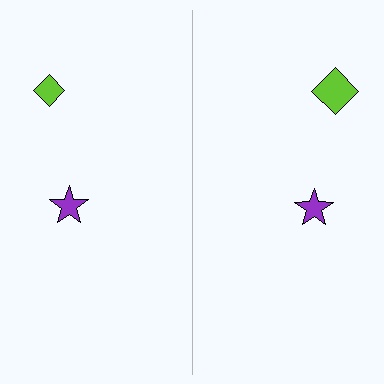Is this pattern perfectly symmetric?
No, the pattern is not perfectly symmetric. The lime diamond on the right side has a different size than its mirror counterpart.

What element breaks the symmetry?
The lime diamond on the right side has a different size than its mirror counterpart.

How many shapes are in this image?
There are 4 shapes in this image.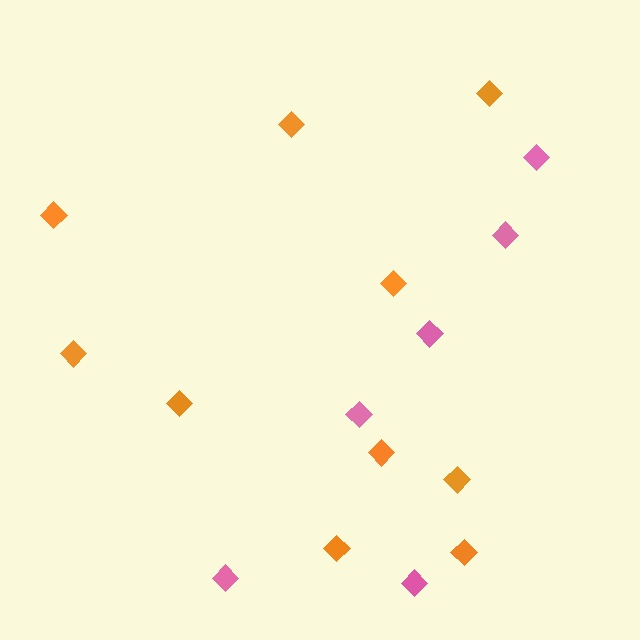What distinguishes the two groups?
There are 2 groups: one group of pink diamonds (6) and one group of orange diamonds (10).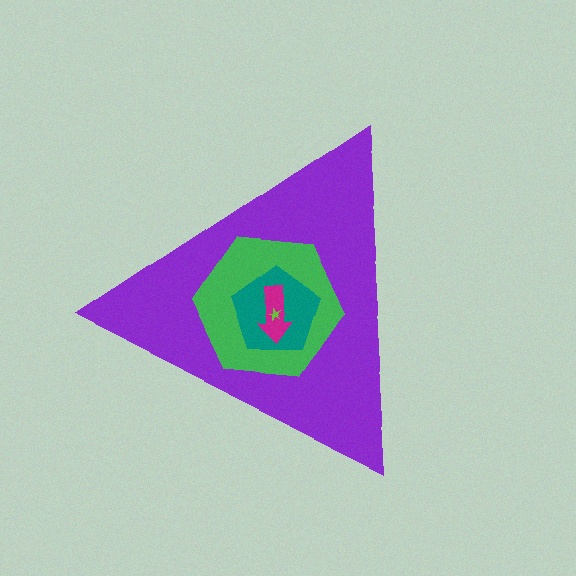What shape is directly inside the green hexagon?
The teal pentagon.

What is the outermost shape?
The purple triangle.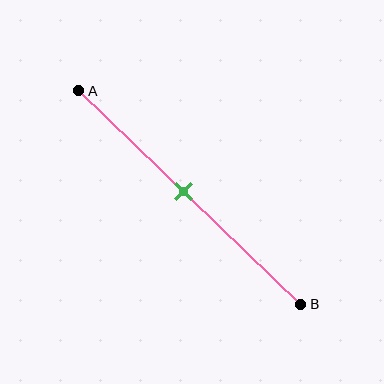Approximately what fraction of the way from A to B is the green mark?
The green mark is approximately 45% of the way from A to B.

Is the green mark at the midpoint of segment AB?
Yes, the mark is approximately at the midpoint.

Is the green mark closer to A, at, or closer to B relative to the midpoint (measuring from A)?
The green mark is approximately at the midpoint of segment AB.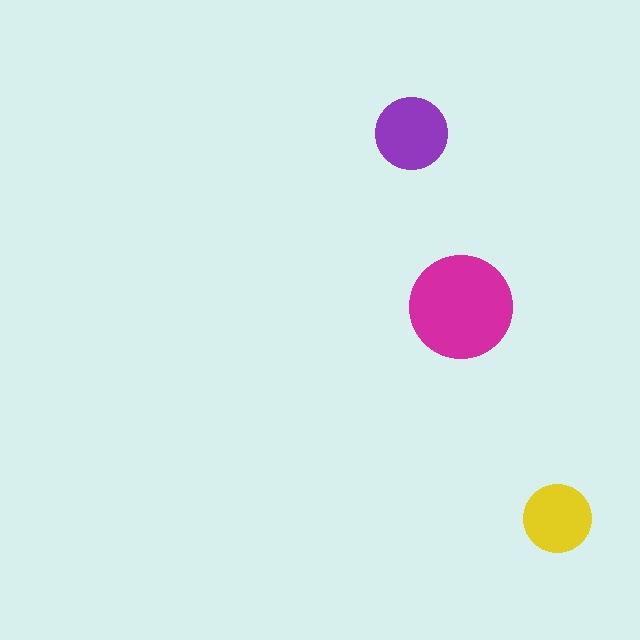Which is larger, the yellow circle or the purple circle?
The purple one.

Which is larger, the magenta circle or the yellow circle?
The magenta one.